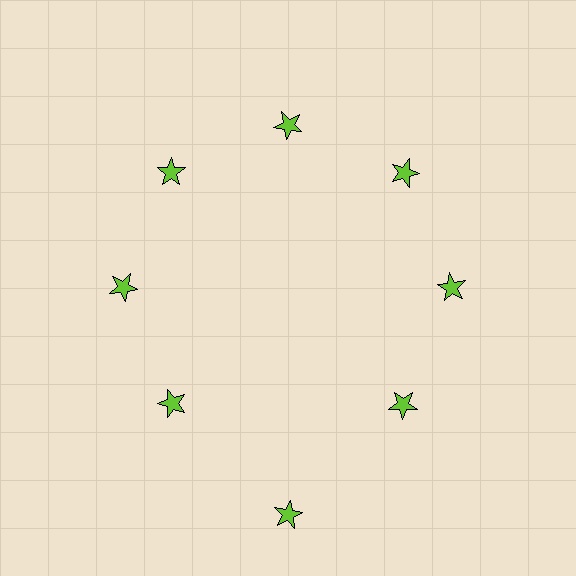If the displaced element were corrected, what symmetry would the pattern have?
It would have 8-fold rotational symmetry — the pattern would map onto itself every 45 degrees.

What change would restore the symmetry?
The symmetry would be restored by moving it inward, back onto the ring so that all 8 stars sit at equal angles and equal distance from the center.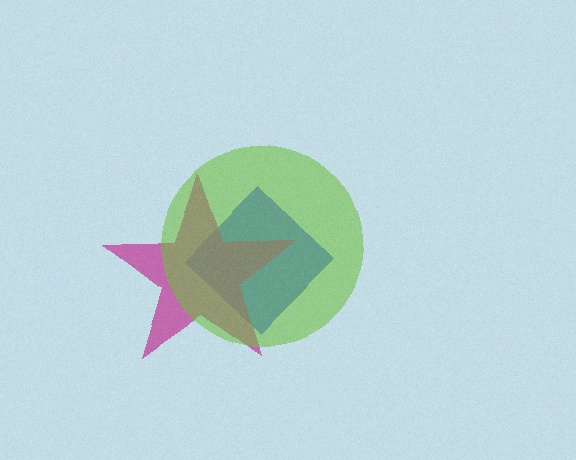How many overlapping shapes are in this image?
There are 3 overlapping shapes in the image.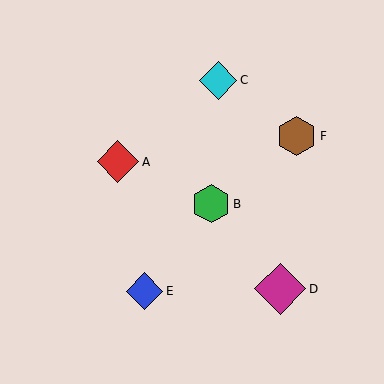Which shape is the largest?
The magenta diamond (labeled D) is the largest.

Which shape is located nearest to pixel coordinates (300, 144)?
The brown hexagon (labeled F) at (297, 136) is nearest to that location.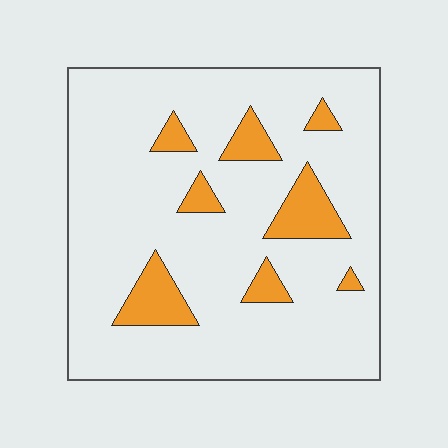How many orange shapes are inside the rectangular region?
8.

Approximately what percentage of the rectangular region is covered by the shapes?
Approximately 15%.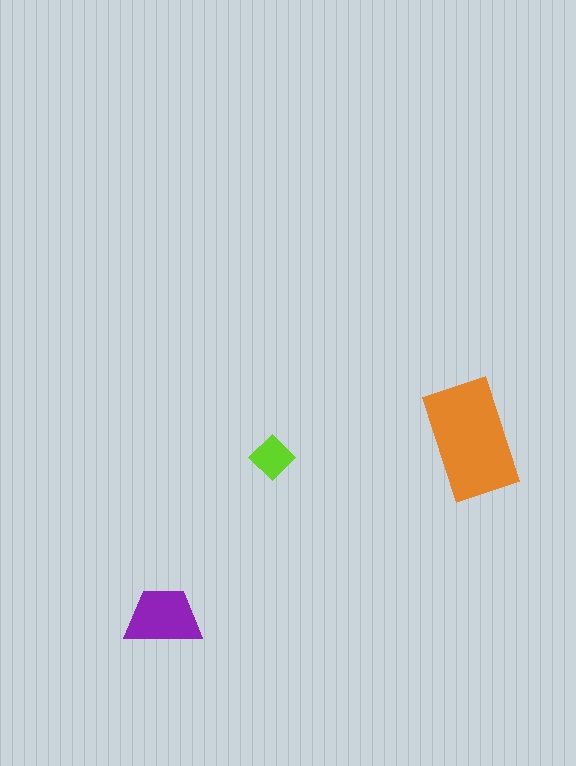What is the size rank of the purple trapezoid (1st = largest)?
2nd.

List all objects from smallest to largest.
The lime diamond, the purple trapezoid, the orange rectangle.